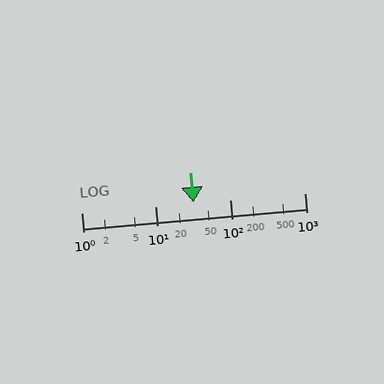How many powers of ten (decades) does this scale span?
The scale spans 3 decades, from 1 to 1000.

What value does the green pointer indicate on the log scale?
The pointer indicates approximately 32.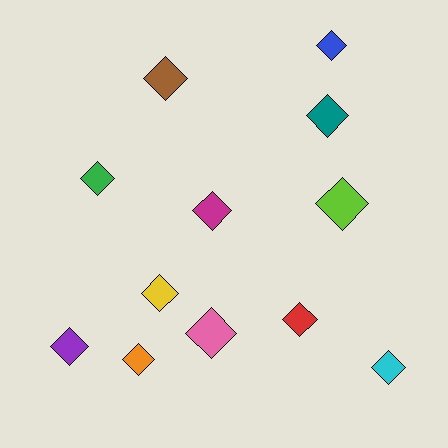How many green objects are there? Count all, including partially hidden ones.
There is 1 green object.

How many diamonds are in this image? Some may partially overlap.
There are 12 diamonds.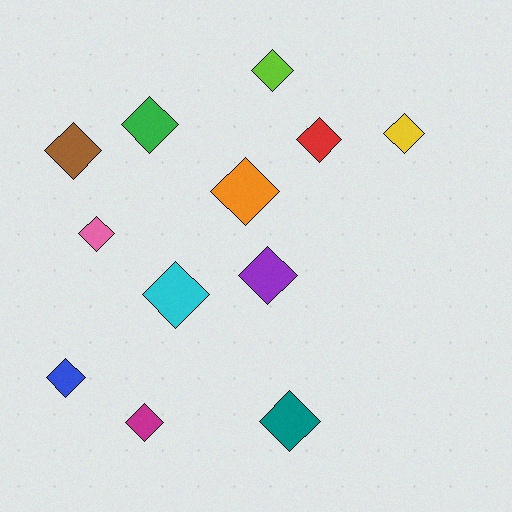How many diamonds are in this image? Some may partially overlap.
There are 12 diamonds.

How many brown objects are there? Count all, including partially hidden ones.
There is 1 brown object.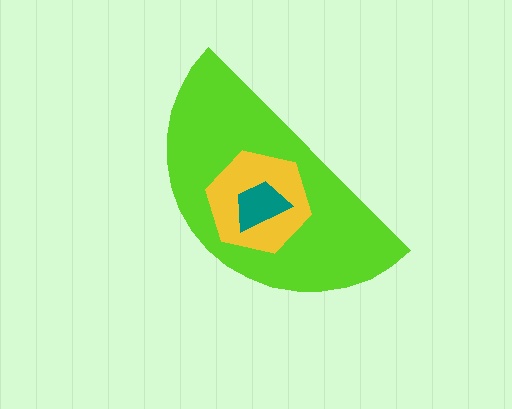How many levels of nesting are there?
3.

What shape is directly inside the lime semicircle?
The yellow hexagon.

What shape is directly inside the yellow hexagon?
The teal trapezoid.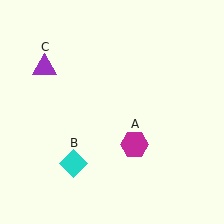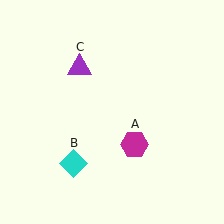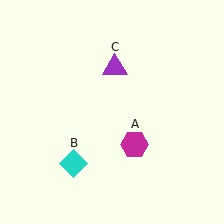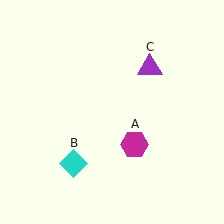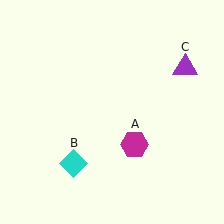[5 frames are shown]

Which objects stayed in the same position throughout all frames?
Magenta hexagon (object A) and cyan diamond (object B) remained stationary.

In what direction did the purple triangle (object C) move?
The purple triangle (object C) moved right.